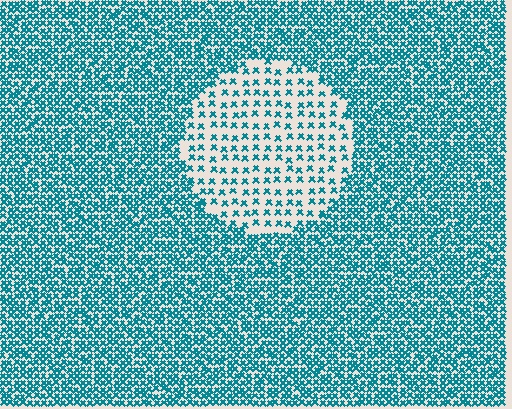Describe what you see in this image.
The image contains small teal elements arranged at two different densities. A circle-shaped region is visible where the elements are less densely packed than the surrounding area.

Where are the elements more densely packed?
The elements are more densely packed outside the circle boundary.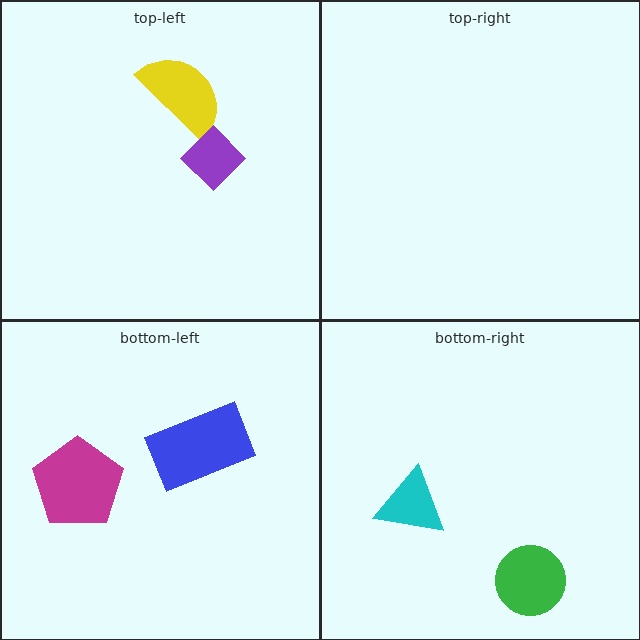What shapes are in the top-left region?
The yellow semicircle, the purple diamond.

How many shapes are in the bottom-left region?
2.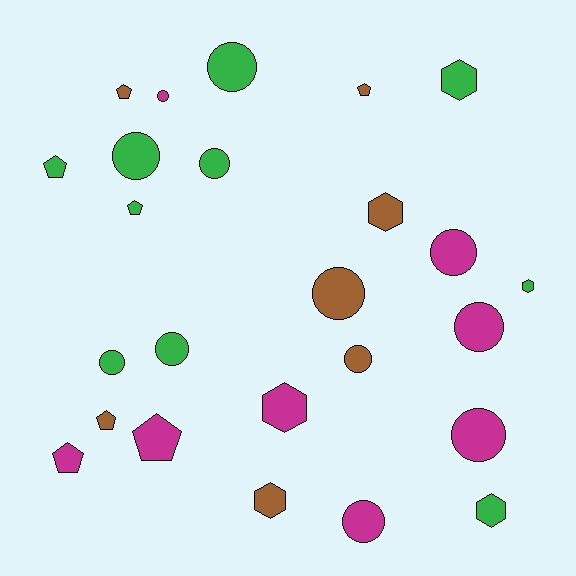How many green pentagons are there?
There are 2 green pentagons.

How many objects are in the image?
There are 25 objects.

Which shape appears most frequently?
Circle, with 12 objects.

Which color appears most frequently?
Green, with 10 objects.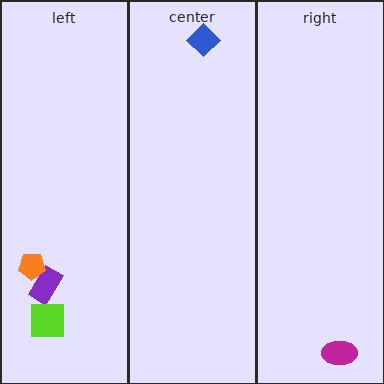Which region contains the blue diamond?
The center region.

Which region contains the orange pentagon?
The left region.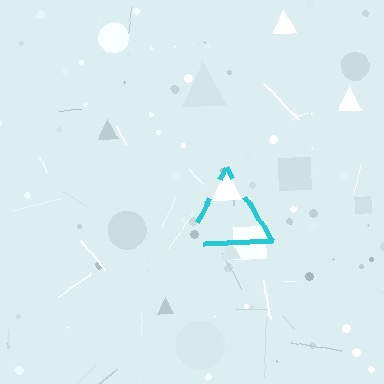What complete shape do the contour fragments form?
The contour fragments form a triangle.